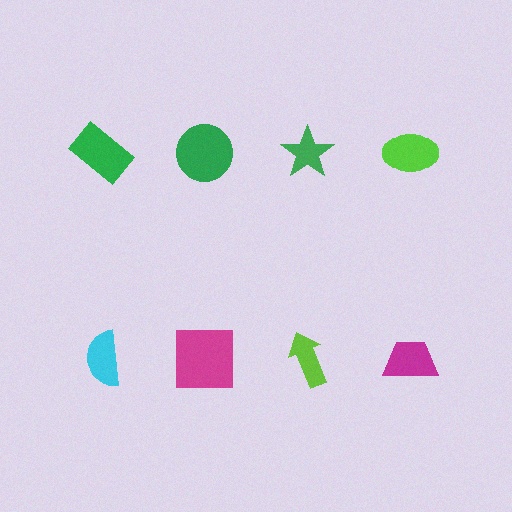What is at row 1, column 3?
A green star.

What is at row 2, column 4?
A magenta trapezoid.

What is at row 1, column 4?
A lime ellipse.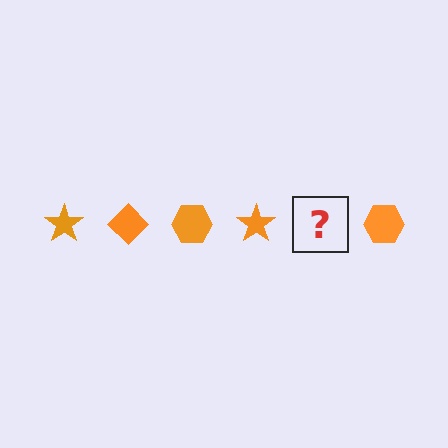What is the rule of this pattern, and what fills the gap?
The rule is that the pattern cycles through star, diamond, hexagon shapes in orange. The gap should be filled with an orange diamond.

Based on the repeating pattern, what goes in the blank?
The blank should be an orange diamond.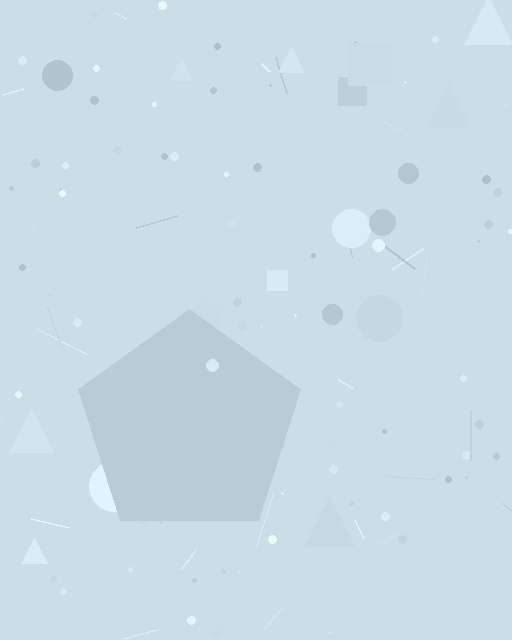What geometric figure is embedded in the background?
A pentagon is embedded in the background.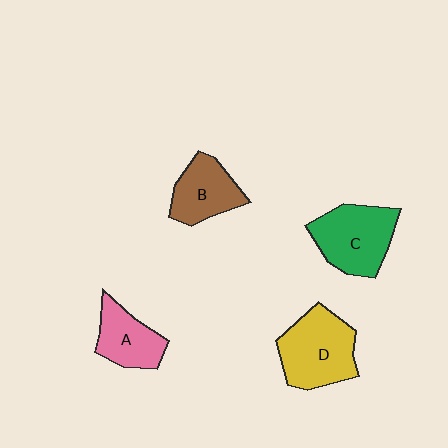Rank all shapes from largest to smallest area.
From largest to smallest: D (yellow), C (green), B (brown), A (pink).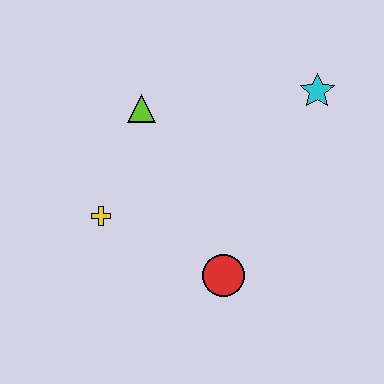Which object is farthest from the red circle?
The cyan star is farthest from the red circle.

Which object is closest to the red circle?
The yellow cross is closest to the red circle.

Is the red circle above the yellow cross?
No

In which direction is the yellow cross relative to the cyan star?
The yellow cross is to the left of the cyan star.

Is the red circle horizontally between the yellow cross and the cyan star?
Yes